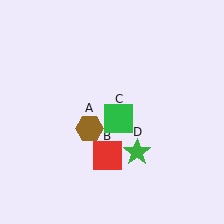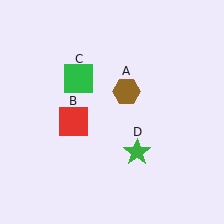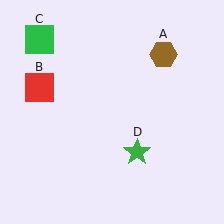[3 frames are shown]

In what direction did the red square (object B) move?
The red square (object B) moved up and to the left.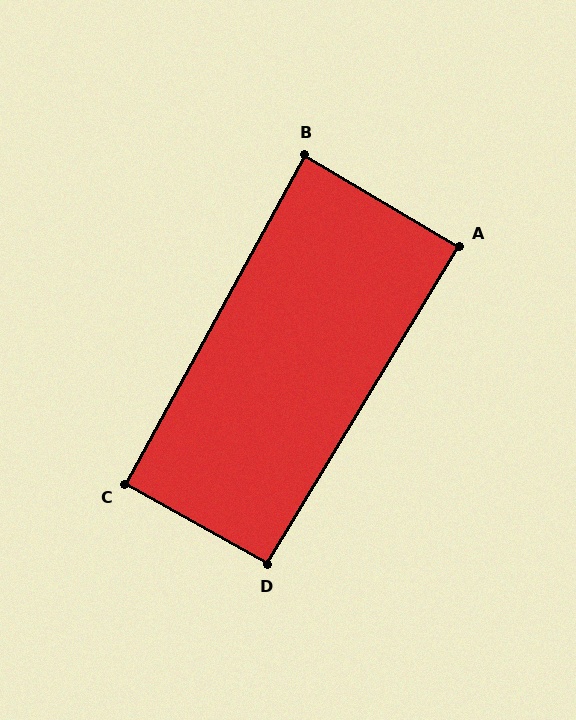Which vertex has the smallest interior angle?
B, at approximately 88 degrees.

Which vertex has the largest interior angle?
D, at approximately 92 degrees.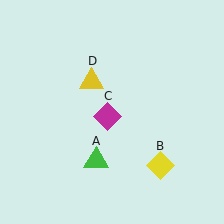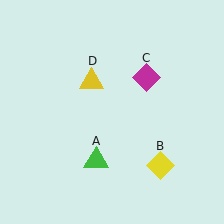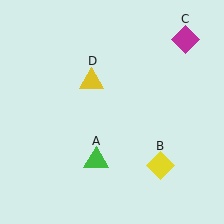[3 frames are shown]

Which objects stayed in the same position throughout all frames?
Green triangle (object A) and yellow diamond (object B) and yellow triangle (object D) remained stationary.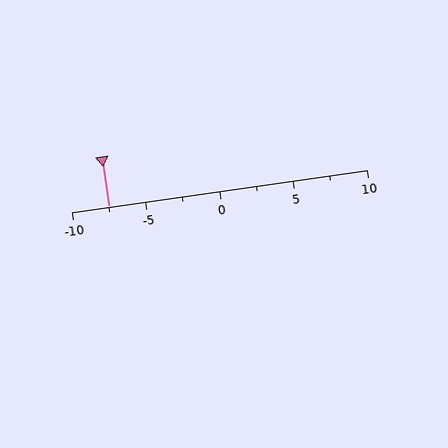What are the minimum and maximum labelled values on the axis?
The axis runs from -10 to 10.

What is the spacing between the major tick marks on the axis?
The major ticks are spaced 5 apart.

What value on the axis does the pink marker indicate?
The marker indicates approximately -7.5.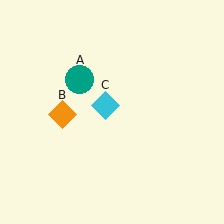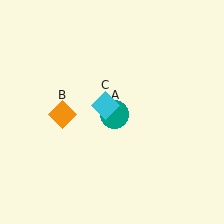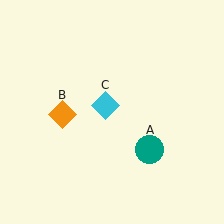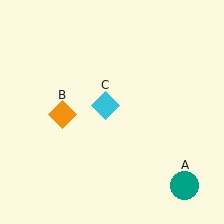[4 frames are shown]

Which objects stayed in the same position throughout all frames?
Orange diamond (object B) and cyan diamond (object C) remained stationary.